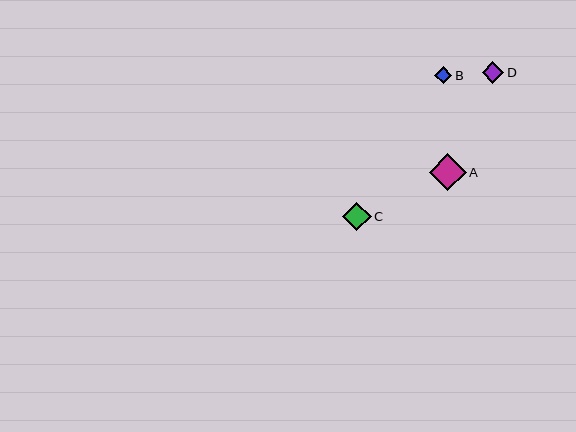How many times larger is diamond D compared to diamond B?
Diamond D is approximately 1.3 times the size of diamond B.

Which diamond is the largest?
Diamond A is the largest with a size of approximately 37 pixels.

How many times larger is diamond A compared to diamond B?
Diamond A is approximately 2.1 times the size of diamond B.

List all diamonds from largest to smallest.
From largest to smallest: A, C, D, B.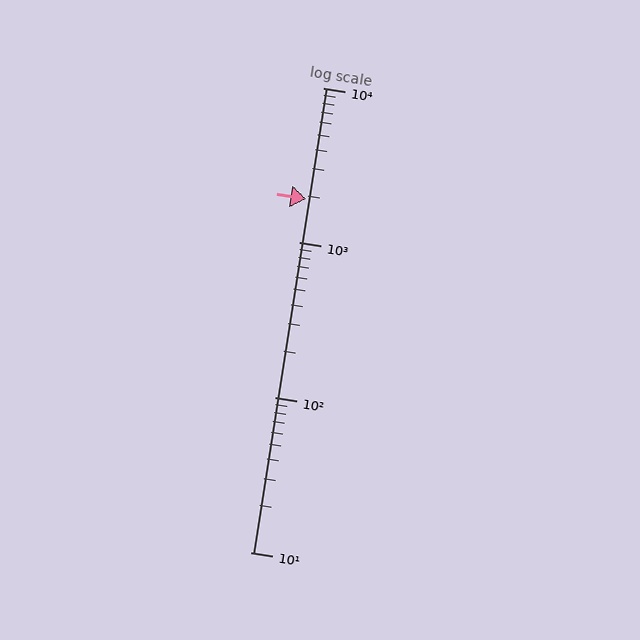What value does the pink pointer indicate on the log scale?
The pointer indicates approximately 1900.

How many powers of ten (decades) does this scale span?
The scale spans 3 decades, from 10 to 10000.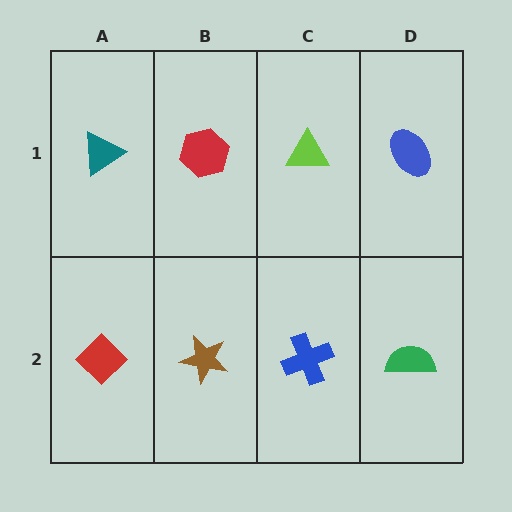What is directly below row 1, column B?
A brown star.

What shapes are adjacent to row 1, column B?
A brown star (row 2, column B), a teal triangle (row 1, column A), a lime triangle (row 1, column C).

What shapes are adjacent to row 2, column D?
A blue ellipse (row 1, column D), a blue cross (row 2, column C).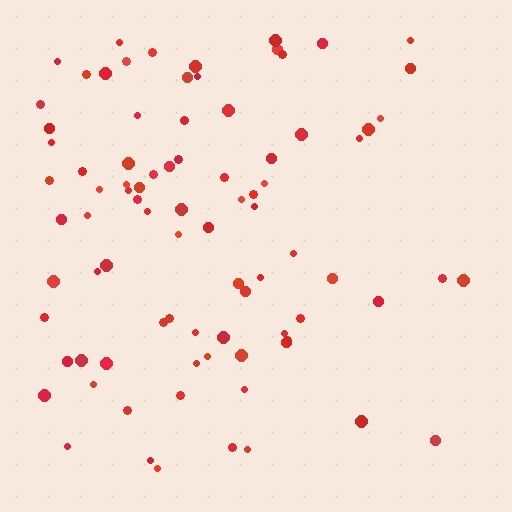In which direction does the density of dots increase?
From right to left, with the left side densest.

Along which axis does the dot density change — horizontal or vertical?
Horizontal.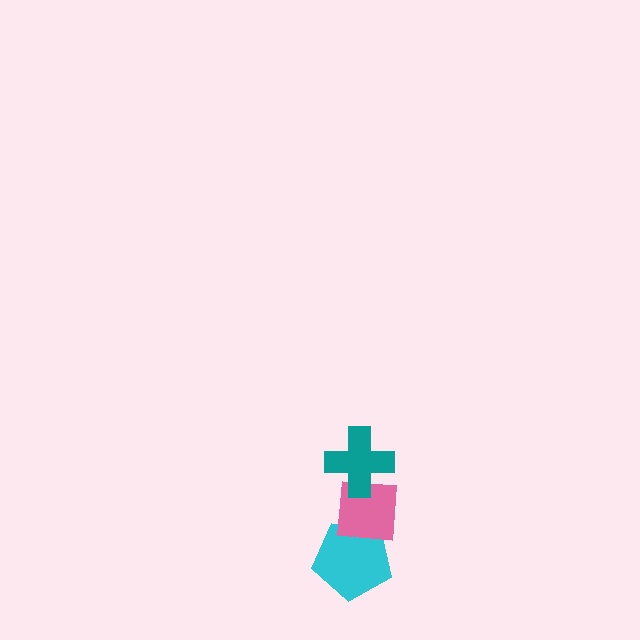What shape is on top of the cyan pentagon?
The pink square is on top of the cyan pentagon.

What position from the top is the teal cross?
The teal cross is 1st from the top.